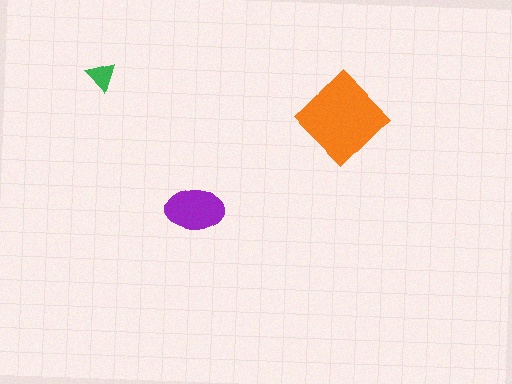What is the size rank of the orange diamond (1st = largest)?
1st.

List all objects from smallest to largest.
The green triangle, the purple ellipse, the orange diamond.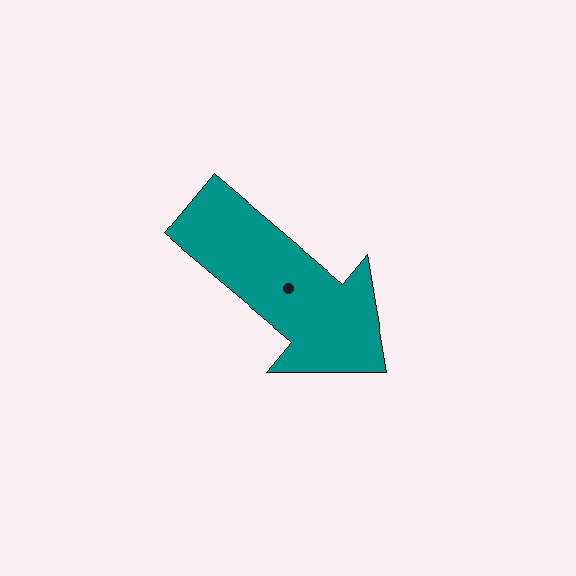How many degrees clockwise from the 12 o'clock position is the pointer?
Approximately 130 degrees.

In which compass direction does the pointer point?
Southeast.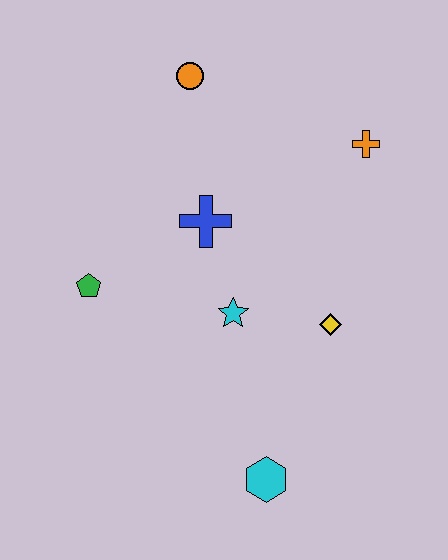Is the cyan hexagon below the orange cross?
Yes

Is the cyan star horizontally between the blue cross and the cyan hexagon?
Yes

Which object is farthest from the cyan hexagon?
The orange circle is farthest from the cyan hexagon.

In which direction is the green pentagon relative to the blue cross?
The green pentagon is to the left of the blue cross.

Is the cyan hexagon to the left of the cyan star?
No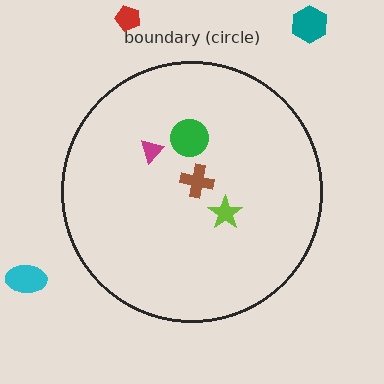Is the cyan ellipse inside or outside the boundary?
Outside.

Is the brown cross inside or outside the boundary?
Inside.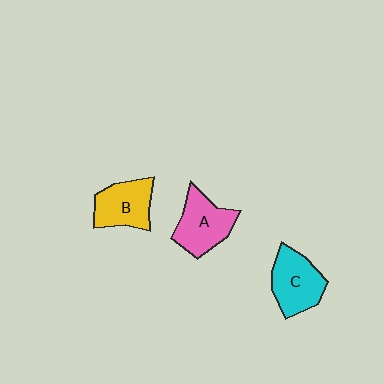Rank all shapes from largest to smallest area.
From largest to smallest: C (cyan), A (pink), B (yellow).